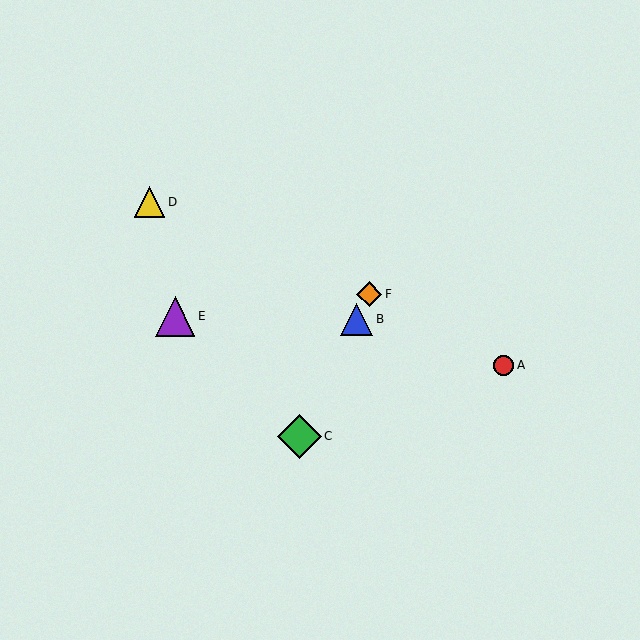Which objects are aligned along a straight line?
Objects B, C, F are aligned along a straight line.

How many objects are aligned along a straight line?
3 objects (B, C, F) are aligned along a straight line.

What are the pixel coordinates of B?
Object B is at (357, 319).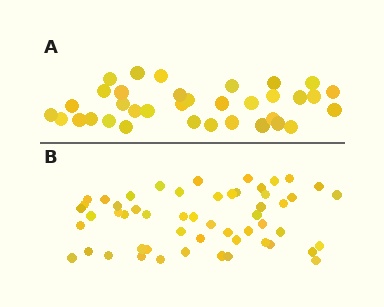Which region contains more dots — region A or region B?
Region B (the bottom region) has more dots.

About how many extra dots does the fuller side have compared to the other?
Region B has approximately 20 more dots than region A.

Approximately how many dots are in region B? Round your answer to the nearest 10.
About 50 dots. (The exact count is 54, which rounds to 50.)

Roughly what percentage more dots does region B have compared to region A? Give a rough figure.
About 55% more.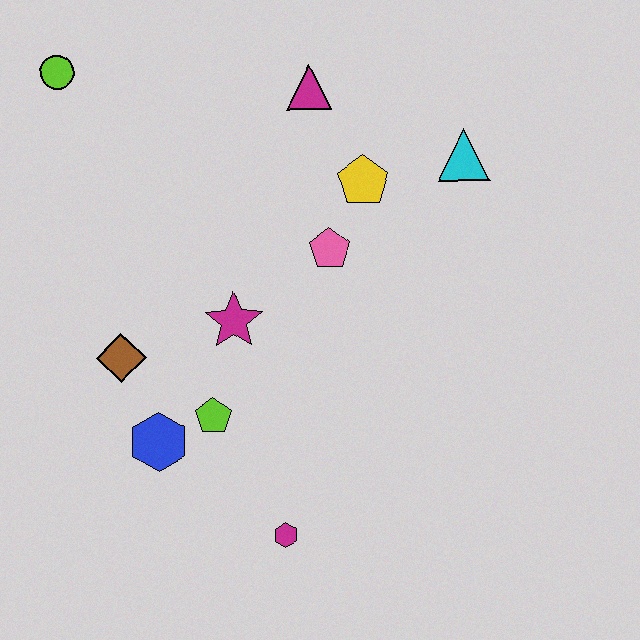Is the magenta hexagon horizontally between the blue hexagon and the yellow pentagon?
Yes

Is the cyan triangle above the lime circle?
No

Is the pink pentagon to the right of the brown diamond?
Yes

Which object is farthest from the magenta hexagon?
The lime circle is farthest from the magenta hexagon.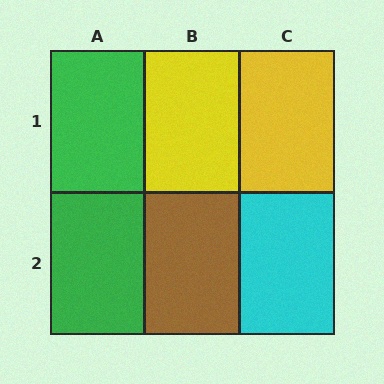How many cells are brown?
1 cell is brown.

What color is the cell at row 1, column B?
Yellow.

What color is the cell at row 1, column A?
Green.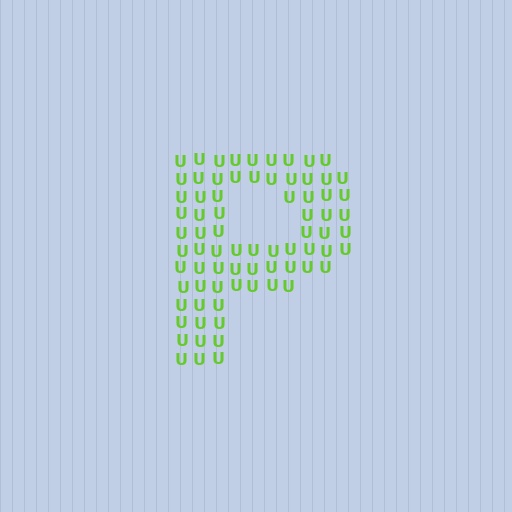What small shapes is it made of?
It is made of small letter U's.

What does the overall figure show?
The overall figure shows the letter P.